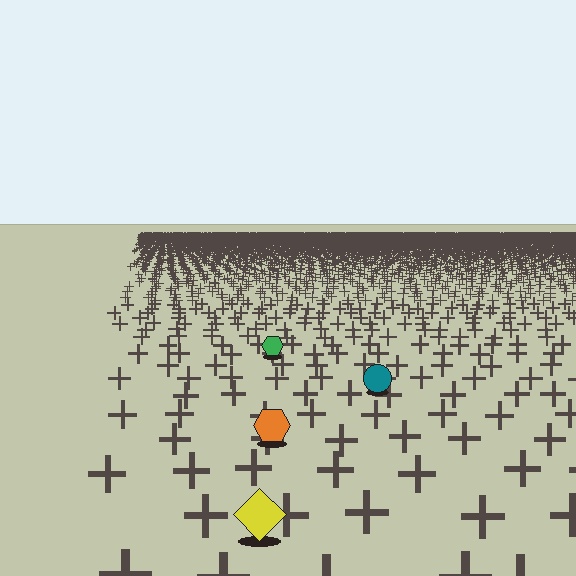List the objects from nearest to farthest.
From nearest to farthest: the yellow diamond, the orange hexagon, the teal circle, the green hexagon.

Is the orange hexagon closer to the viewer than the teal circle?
Yes. The orange hexagon is closer — you can tell from the texture gradient: the ground texture is coarser near it.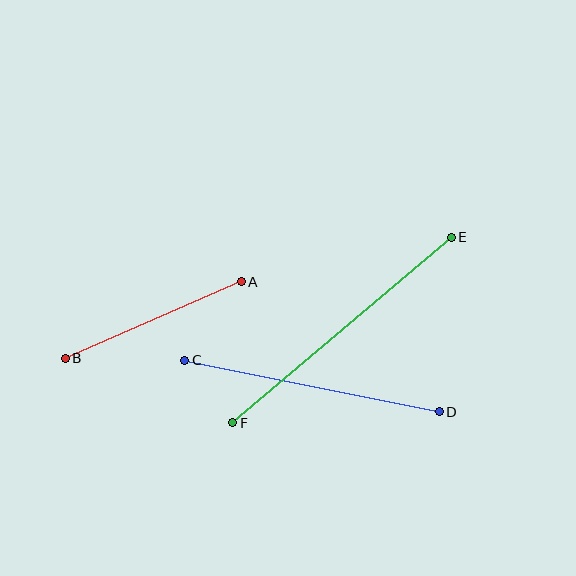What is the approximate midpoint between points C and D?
The midpoint is at approximately (312, 386) pixels.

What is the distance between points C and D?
The distance is approximately 260 pixels.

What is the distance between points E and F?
The distance is approximately 287 pixels.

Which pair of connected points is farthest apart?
Points E and F are farthest apart.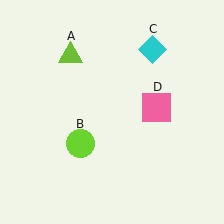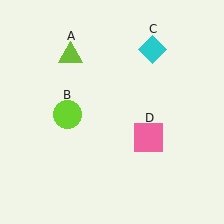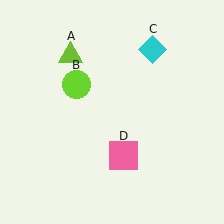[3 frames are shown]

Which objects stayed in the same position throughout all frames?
Lime triangle (object A) and cyan diamond (object C) remained stationary.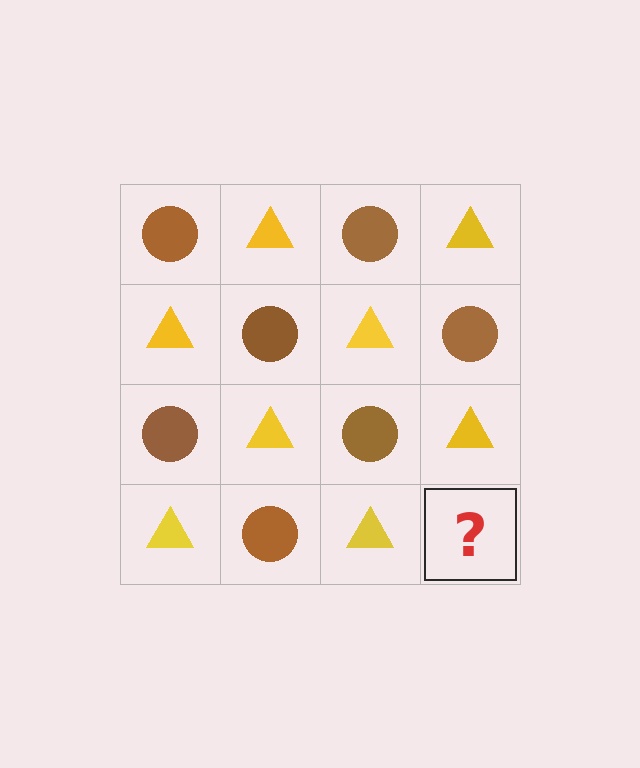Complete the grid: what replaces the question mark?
The question mark should be replaced with a brown circle.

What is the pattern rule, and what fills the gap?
The rule is that it alternates brown circle and yellow triangle in a checkerboard pattern. The gap should be filled with a brown circle.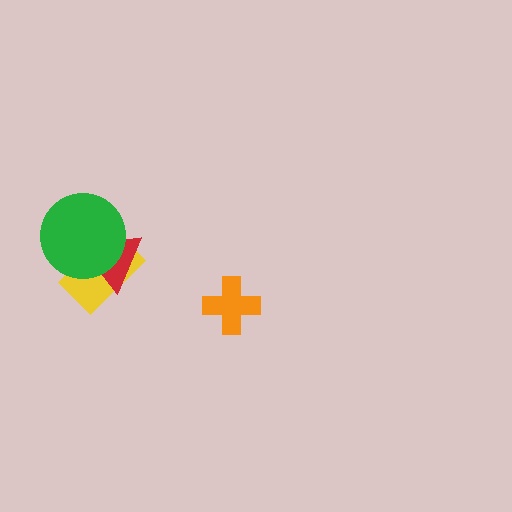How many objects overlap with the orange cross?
0 objects overlap with the orange cross.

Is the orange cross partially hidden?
No, no other shape covers it.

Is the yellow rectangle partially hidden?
Yes, it is partially covered by another shape.